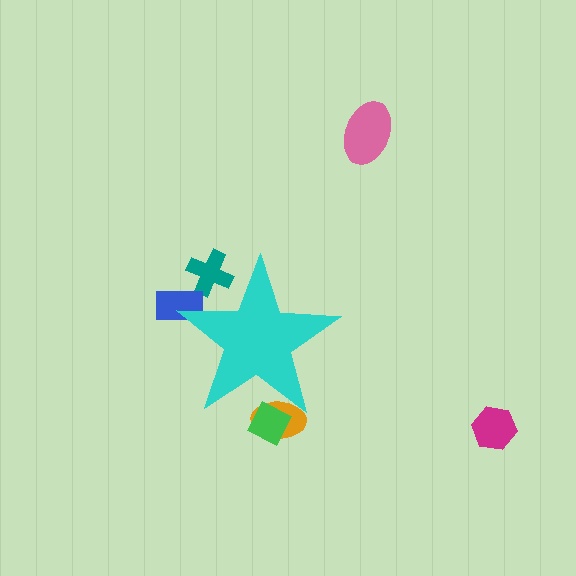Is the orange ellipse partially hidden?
Yes, the orange ellipse is partially hidden behind the cyan star.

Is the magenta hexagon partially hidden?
No, the magenta hexagon is fully visible.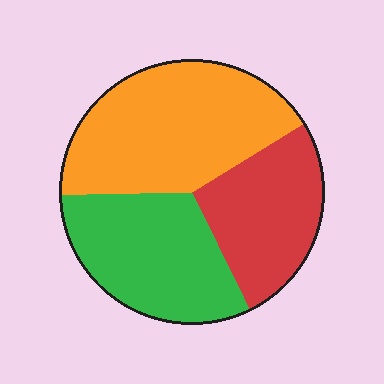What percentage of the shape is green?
Green takes up about one third (1/3) of the shape.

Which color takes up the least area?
Red, at roughly 25%.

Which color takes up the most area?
Orange, at roughly 40%.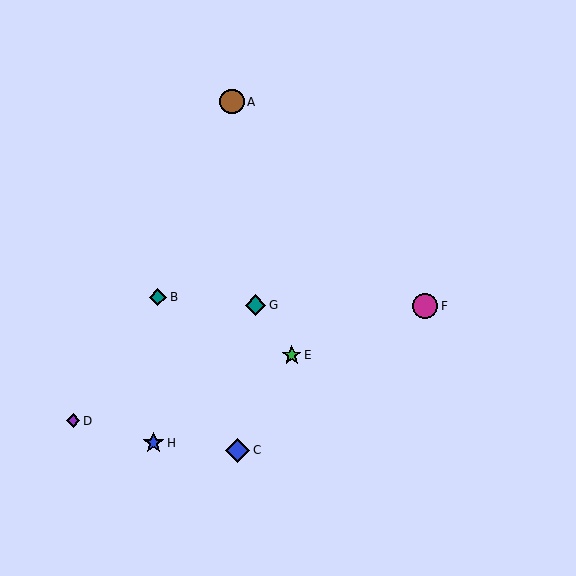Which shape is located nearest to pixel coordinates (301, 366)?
The green star (labeled E) at (292, 355) is nearest to that location.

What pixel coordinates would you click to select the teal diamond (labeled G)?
Click at (255, 305) to select the teal diamond G.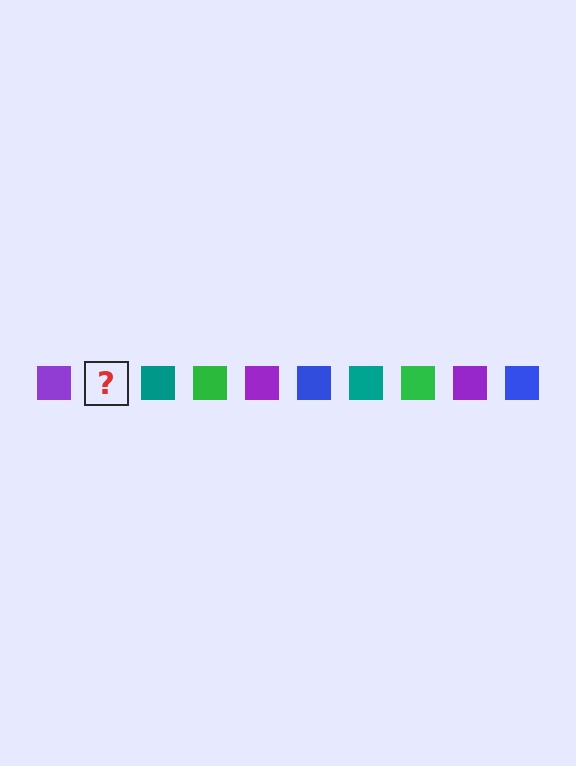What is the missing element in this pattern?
The missing element is a blue square.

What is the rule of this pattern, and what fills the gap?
The rule is that the pattern cycles through purple, blue, teal, green squares. The gap should be filled with a blue square.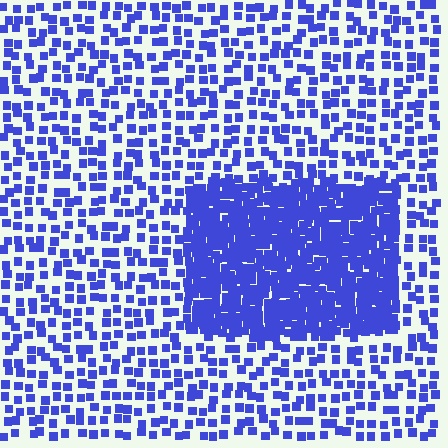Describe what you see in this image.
The image contains small blue elements arranged at two different densities. A rectangle-shaped region is visible where the elements are more densely packed than the surrounding area.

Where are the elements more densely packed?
The elements are more densely packed inside the rectangle boundary.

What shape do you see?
I see a rectangle.